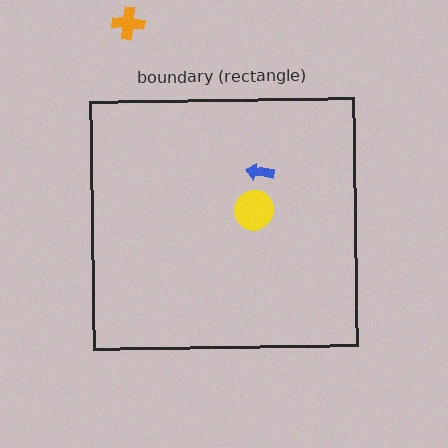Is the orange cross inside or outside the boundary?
Outside.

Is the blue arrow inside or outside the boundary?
Inside.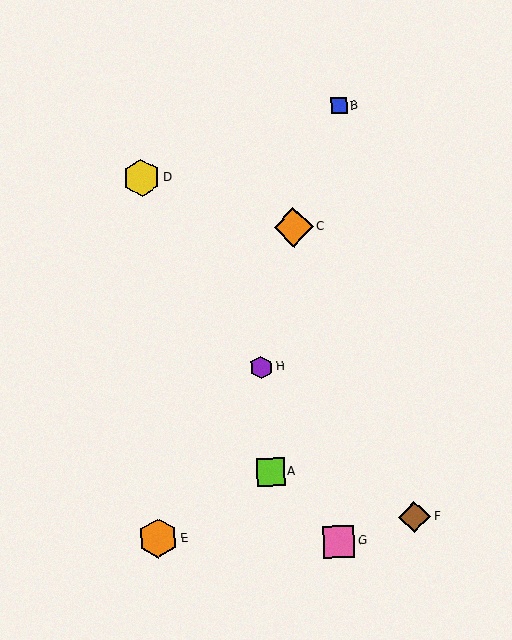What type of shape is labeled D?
Shape D is a yellow hexagon.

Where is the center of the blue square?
The center of the blue square is at (339, 106).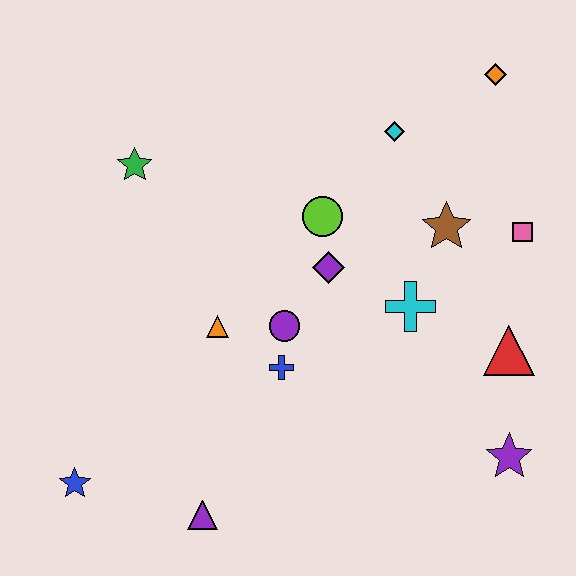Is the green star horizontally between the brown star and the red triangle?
No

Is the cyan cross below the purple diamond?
Yes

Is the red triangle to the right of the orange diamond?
Yes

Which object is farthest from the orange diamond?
The blue star is farthest from the orange diamond.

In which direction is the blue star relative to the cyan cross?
The blue star is to the left of the cyan cross.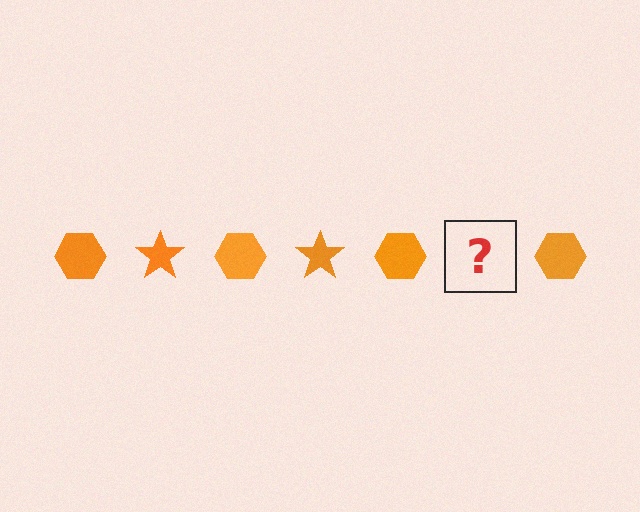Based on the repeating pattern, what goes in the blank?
The blank should be an orange star.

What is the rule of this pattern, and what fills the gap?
The rule is that the pattern cycles through hexagon, star shapes in orange. The gap should be filled with an orange star.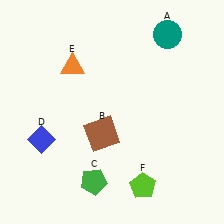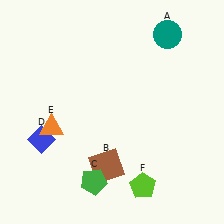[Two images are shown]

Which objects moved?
The objects that moved are: the brown square (B), the orange triangle (E).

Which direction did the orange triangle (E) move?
The orange triangle (E) moved down.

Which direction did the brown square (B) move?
The brown square (B) moved down.